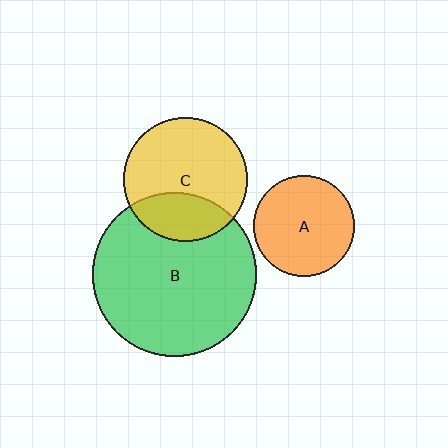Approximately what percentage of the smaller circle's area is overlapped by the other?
Approximately 30%.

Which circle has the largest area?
Circle B (green).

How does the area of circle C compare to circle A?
Approximately 1.5 times.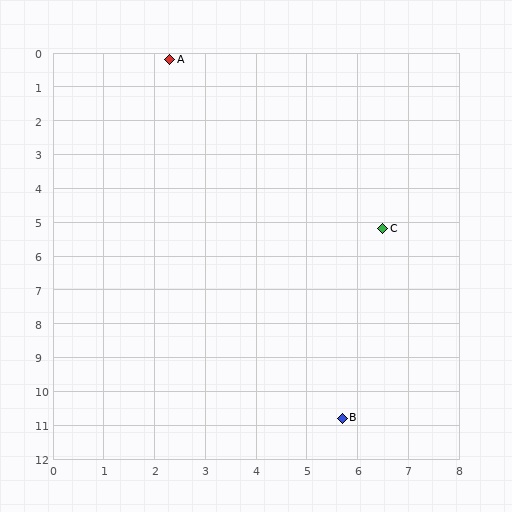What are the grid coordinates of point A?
Point A is at approximately (2.3, 0.2).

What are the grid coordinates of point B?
Point B is at approximately (5.7, 10.8).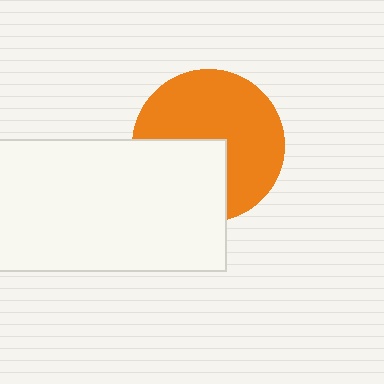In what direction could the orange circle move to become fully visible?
The orange circle could move toward the upper-right. That would shift it out from behind the white rectangle entirely.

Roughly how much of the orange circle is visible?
About half of it is visible (roughly 64%).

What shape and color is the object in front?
The object in front is a white rectangle.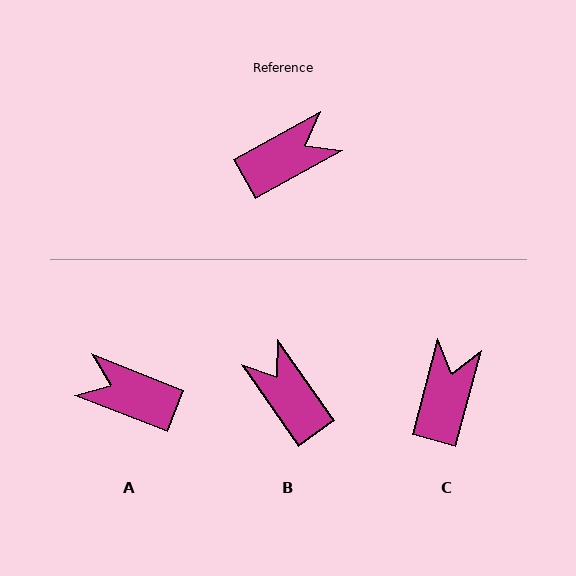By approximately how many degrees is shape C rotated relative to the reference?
Approximately 46 degrees counter-clockwise.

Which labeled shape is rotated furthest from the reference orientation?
A, about 129 degrees away.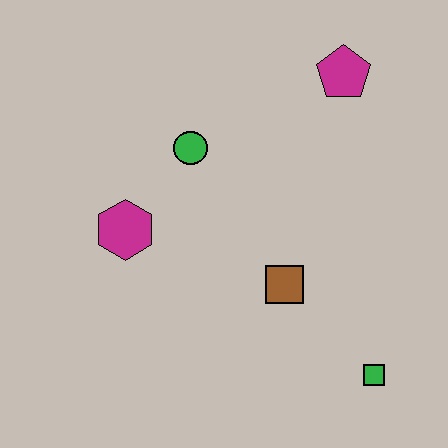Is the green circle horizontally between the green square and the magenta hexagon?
Yes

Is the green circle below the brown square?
No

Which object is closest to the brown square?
The green square is closest to the brown square.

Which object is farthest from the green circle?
The green square is farthest from the green circle.